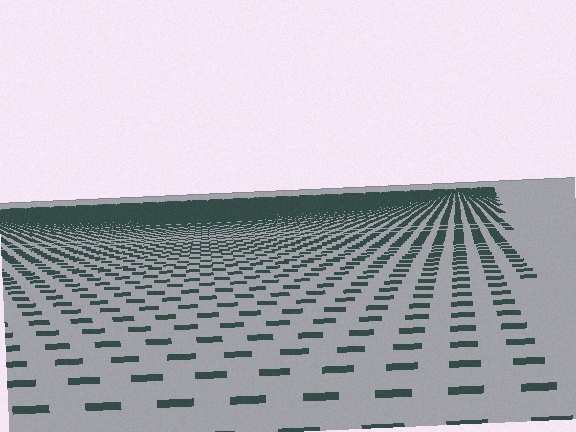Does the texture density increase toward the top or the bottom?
Density increases toward the top.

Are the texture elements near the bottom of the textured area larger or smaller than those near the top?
Larger. Near the bottom, elements are closer to the viewer and appear at a bigger on-screen size.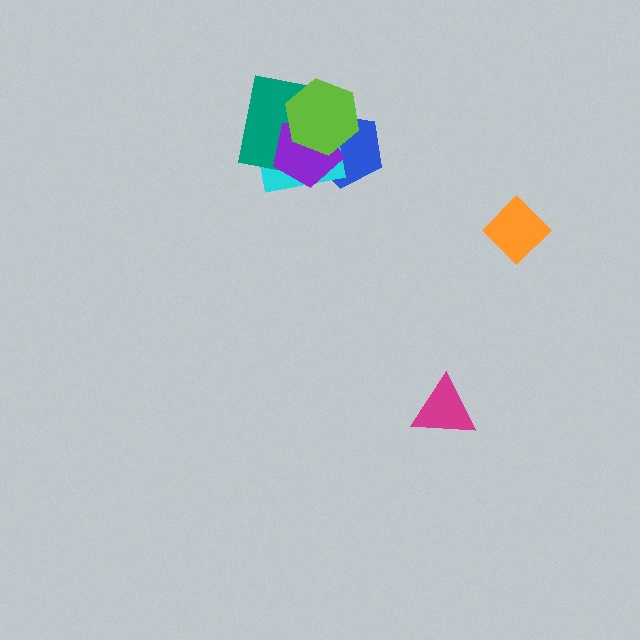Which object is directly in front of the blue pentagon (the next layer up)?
The cyan rectangle is directly in front of the blue pentagon.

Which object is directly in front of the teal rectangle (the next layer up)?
The purple pentagon is directly in front of the teal rectangle.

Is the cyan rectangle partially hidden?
Yes, it is partially covered by another shape.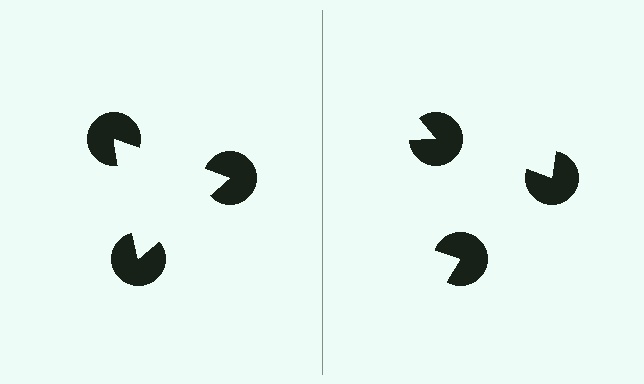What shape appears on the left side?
An illusory triangle.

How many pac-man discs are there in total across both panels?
6 — 3 on each side.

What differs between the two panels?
The pac-man discs are positioned identically on both sides; only the wedge orientations differ. On the left they align to a triangle; on the right they are misaligned.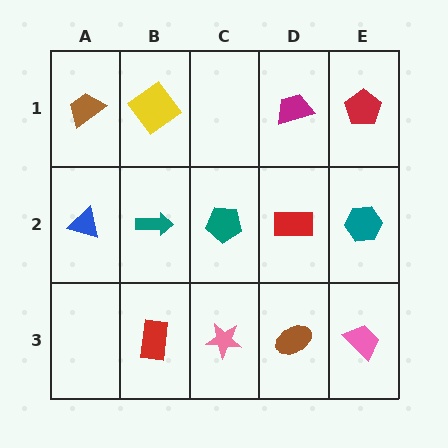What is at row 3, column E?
A pink trapezoid.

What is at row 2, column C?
A teal pentagon.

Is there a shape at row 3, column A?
No, that cell is empty.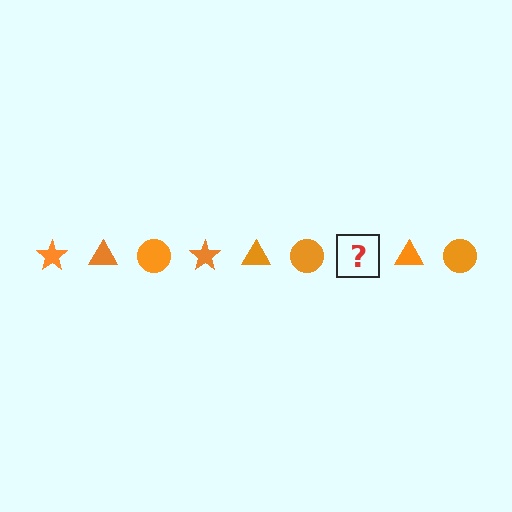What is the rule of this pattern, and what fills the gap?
The rule is that the pattern cycles through star, triangle, circle shapes in orange. The gap should be filled with an orange star.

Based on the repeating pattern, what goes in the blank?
The blank should be an orange star.